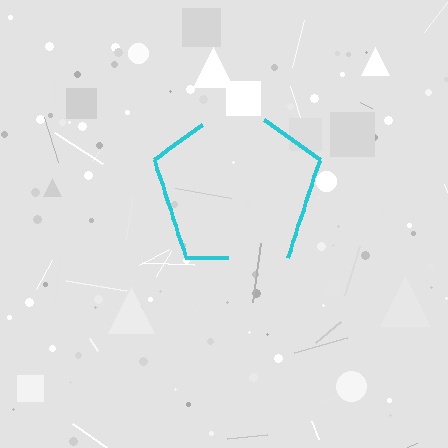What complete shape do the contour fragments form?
The contour fragments form a pentagon.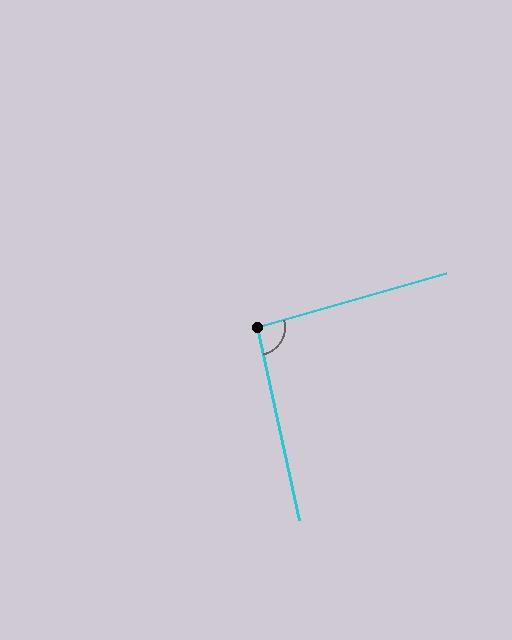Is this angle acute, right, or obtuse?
It is approximately a right angle.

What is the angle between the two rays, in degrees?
Approximately 94 degrees.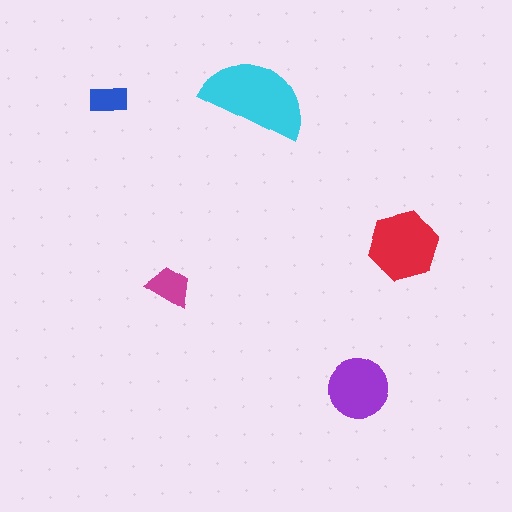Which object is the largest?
The cyan semicircle.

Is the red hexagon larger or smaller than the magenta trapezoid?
Larger.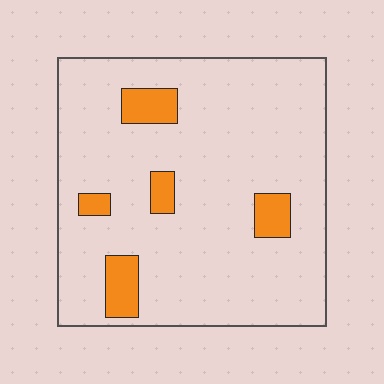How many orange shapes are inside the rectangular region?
5.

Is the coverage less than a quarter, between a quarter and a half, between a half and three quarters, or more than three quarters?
Less than a quarter.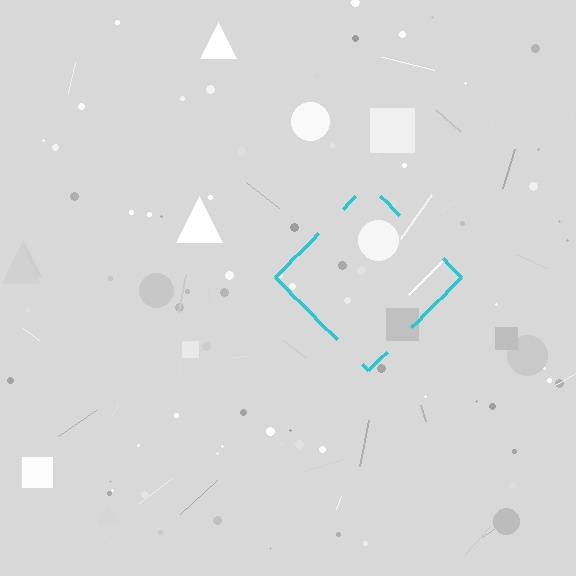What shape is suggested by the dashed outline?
The dashed outline suggests a diamond.